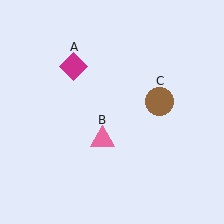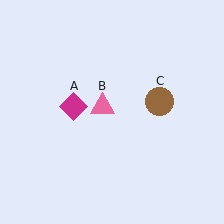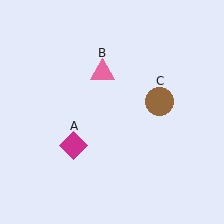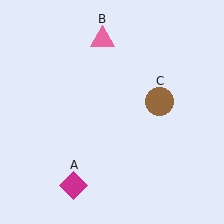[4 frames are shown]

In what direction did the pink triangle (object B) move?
The pink triangle (object B) moved up.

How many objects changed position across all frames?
2 objects changed position: magenta diamond (object A), pink triangle (object B).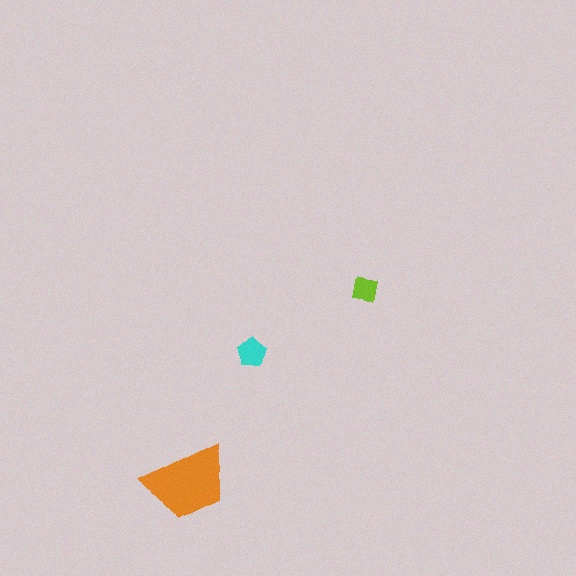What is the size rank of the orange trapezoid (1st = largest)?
1st.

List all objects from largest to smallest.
The orange trapezoid, the cyan pentagon, the lime square.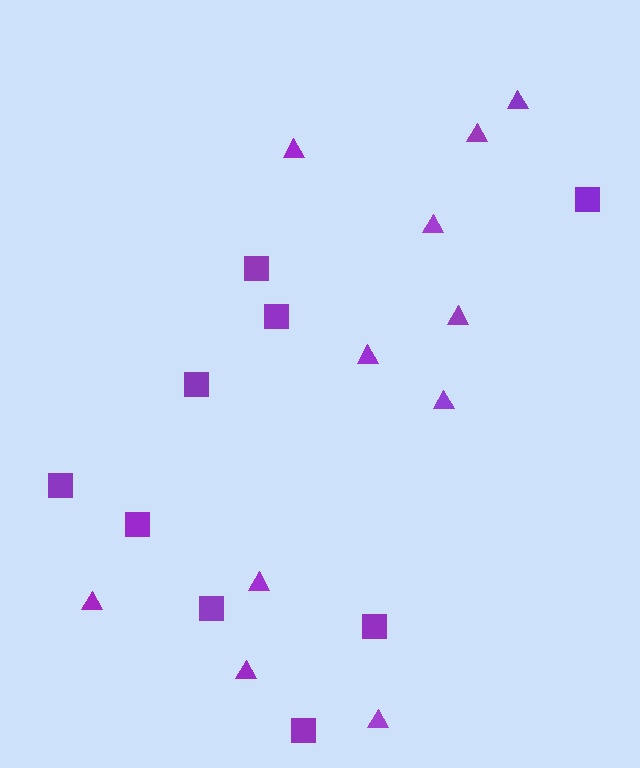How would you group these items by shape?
There are 2 groups: one group of triangles (11) and one group of squares (9).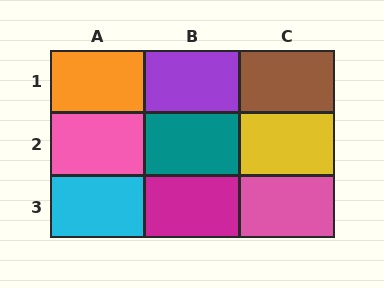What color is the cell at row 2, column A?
Pink.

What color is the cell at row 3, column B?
Magenta.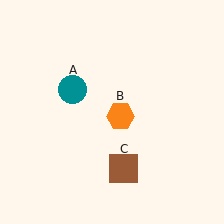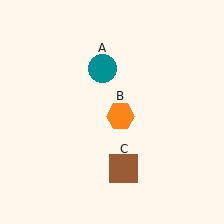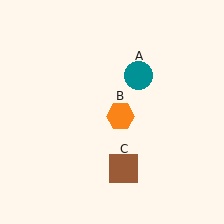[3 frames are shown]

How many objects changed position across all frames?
1 object changed position: teal circle (object A).